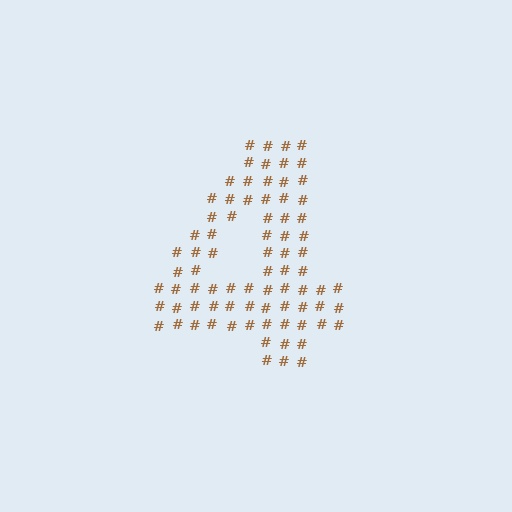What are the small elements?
The small elements are hash symbols.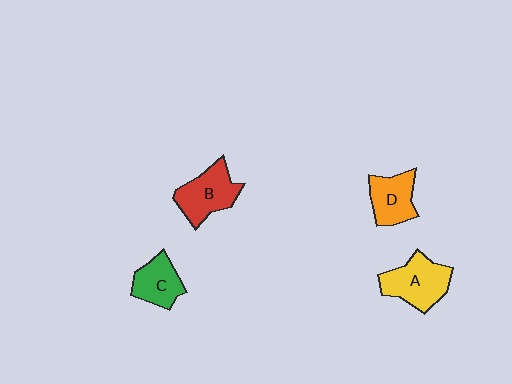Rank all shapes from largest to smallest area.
From largest to smallest: A (yellow), B (red), D (orange), C (green).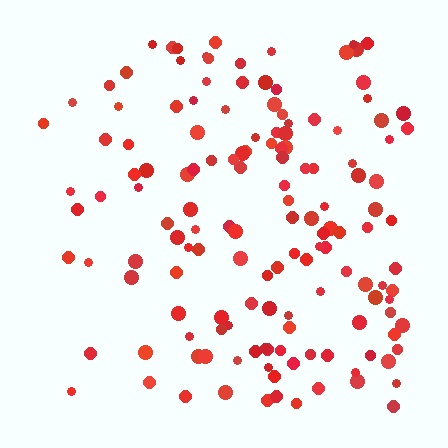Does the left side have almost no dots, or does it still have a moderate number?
Still a moderate number, just noticeably fewer than the right.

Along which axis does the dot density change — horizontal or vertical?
Horizontal.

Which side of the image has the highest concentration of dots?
The right.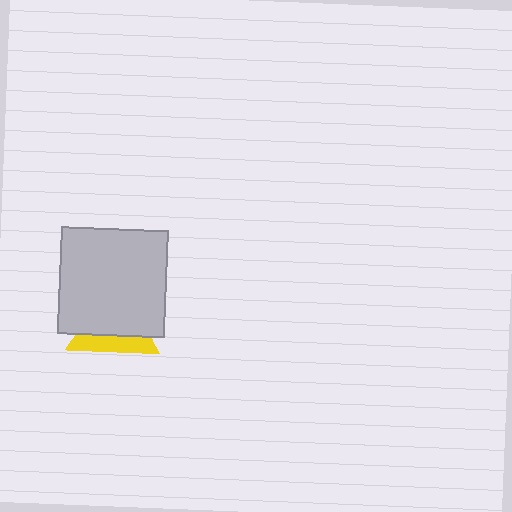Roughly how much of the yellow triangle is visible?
A small part of it is visible (roughly 35%).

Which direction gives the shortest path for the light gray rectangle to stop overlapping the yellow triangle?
Moving up gives the shortest separation.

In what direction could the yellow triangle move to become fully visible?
The yellow triangle could move down. That would shift it out from behind the light gray rectangle entirely.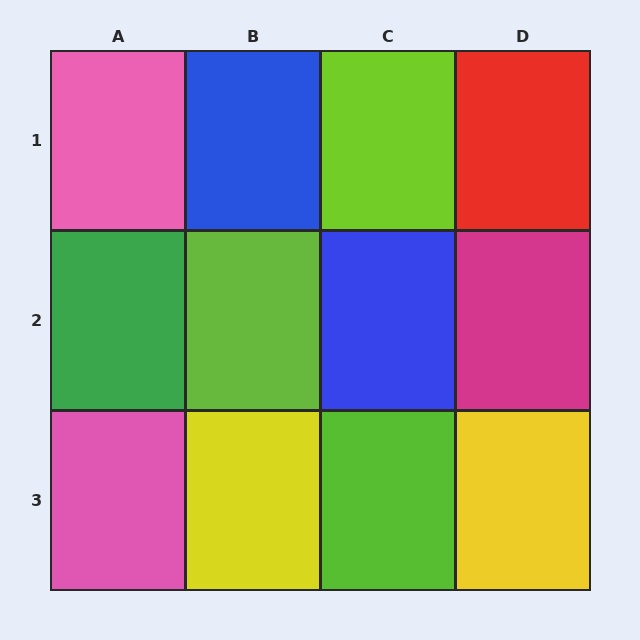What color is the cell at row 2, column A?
Green.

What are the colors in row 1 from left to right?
Pink, blue, lime, red.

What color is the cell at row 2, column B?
Lime.